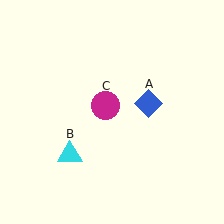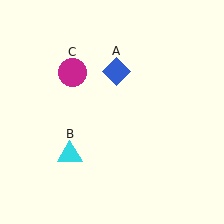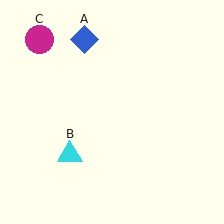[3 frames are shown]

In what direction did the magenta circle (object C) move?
The magenta circle (object C) moved up and to the left.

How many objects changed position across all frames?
2 objects changed position: blue diamond (object A), magenta circle (object C).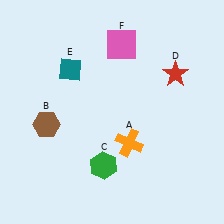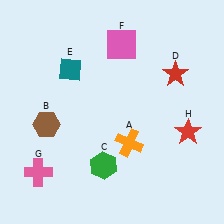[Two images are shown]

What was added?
A pink cross (G), a red star (H) were added in Image 2.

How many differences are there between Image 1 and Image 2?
There are 2 differences between the two images.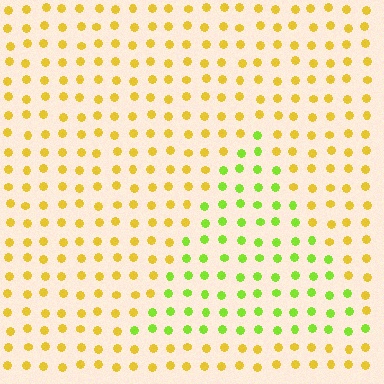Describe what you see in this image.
The image is filled with small yellow elements in a uniform arrangement. A triangle-shaped region is visible where the elements are tinted to a slightly different hue, forming a subtle color boundary.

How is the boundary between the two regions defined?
The boundary is defined purely by a slight shift in hue (about 45 degrees). Spacing, size, and orientation are identical on both sides.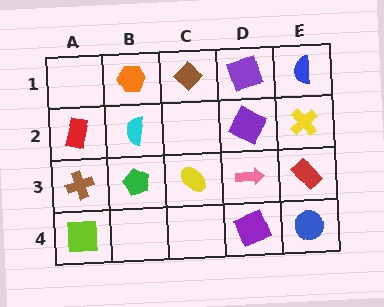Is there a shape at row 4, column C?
No, that cell is empty.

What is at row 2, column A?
A red rectangle.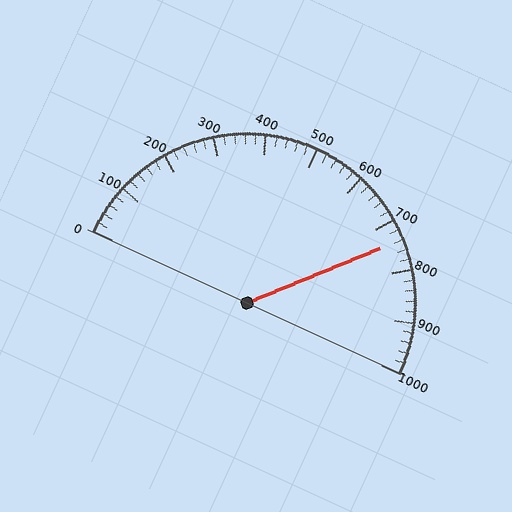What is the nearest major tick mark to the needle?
The nearest major tick mark is 700.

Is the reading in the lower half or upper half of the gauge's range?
The reading is in the upper half of the range (0 to 1000).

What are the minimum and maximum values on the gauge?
The gauge ranges from 0 to 1000.